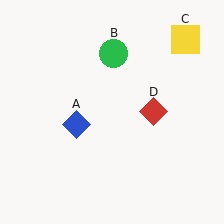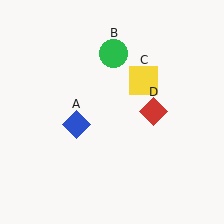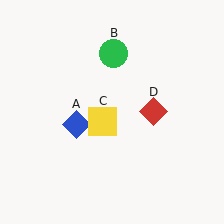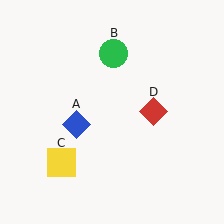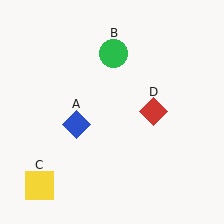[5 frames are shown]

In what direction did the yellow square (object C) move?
The yellow square (object C) moved down and to the left.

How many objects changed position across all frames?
1 object changed position: yellow square (object C).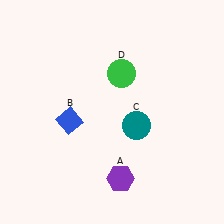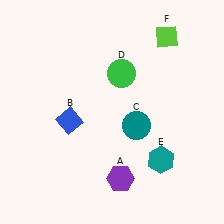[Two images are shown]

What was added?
A teal hexagon (E), a lime diamond (F) were added in Image 2.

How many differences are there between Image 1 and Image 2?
There are 2 differences between the two images.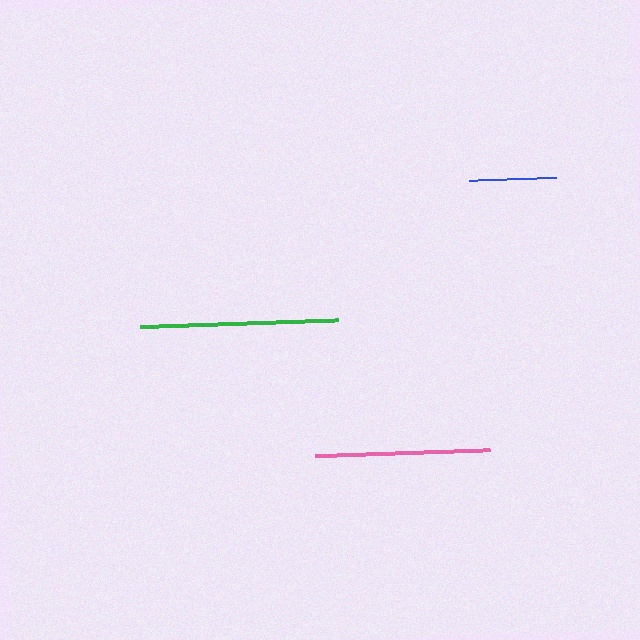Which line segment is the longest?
The green line is the longest at approximately 198 pixels.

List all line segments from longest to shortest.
From longest to shortest: green, pink, blue.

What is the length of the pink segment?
The pink segment is approximately 175 pixels long.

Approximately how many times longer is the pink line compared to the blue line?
The pink line is approximately 2.0 times the length of the blue line.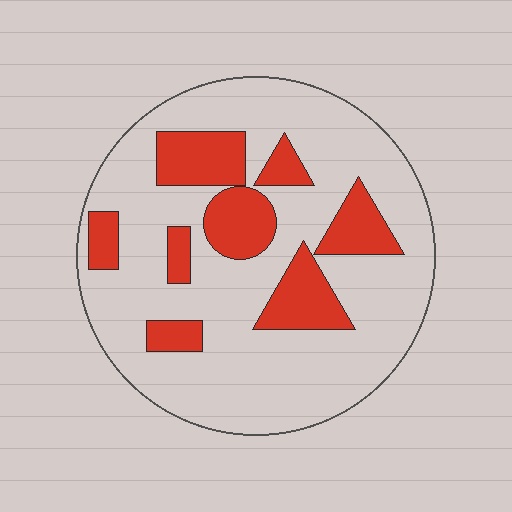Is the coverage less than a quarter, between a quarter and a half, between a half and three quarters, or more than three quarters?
Less than a quarter.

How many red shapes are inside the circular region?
8.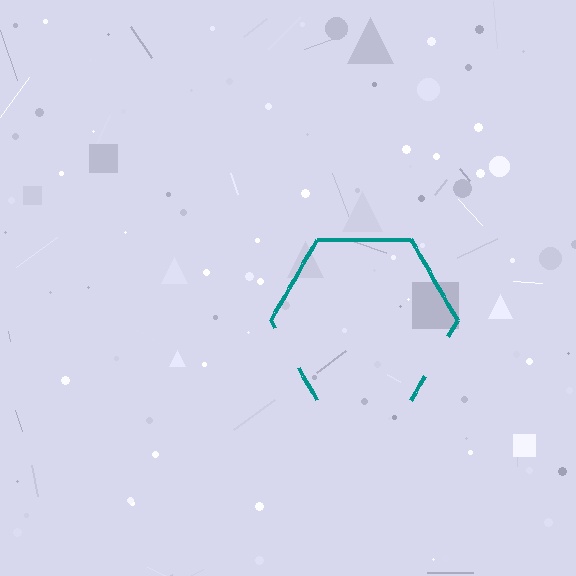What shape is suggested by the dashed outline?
The dashed outline suggests a hexagon.